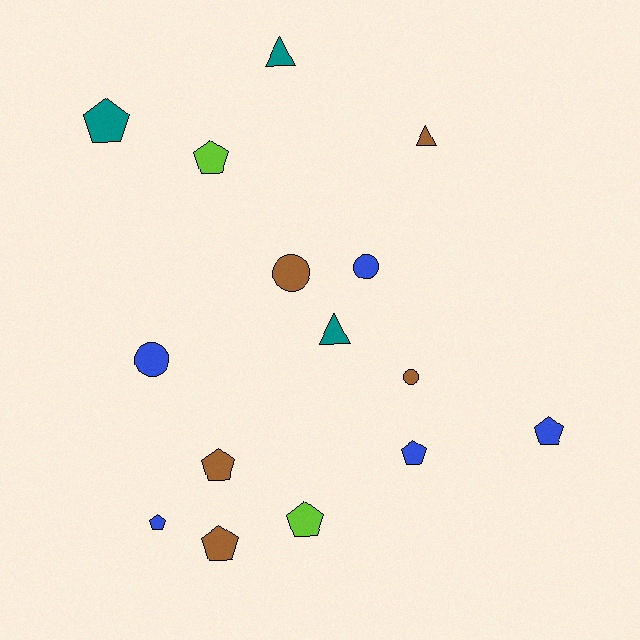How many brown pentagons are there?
There are 2 brown pentagons.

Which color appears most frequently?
Blue, with 5 objects.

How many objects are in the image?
There are 15 objects.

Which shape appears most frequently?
Pentagon, with 8 objects.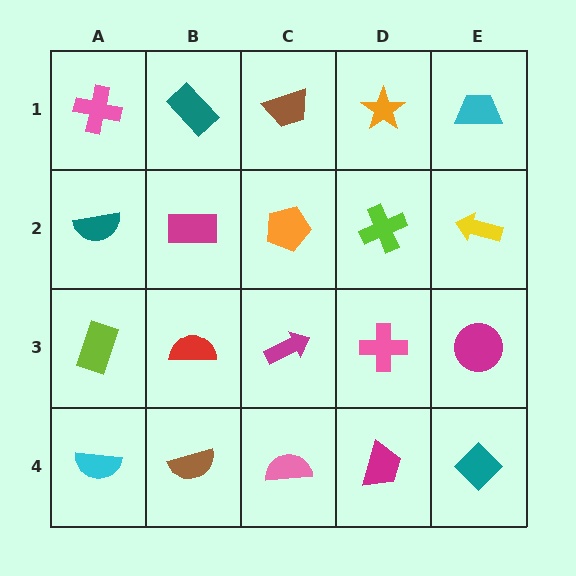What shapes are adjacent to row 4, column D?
A pink cross (row 3, column D), a pink semicircle (row 4, column C), a teal diamond (row 4, column E).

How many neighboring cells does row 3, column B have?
4.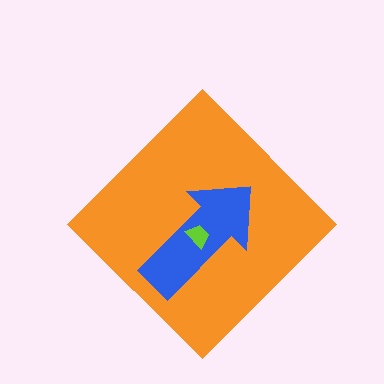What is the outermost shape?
The orange diamond.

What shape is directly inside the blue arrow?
The lime trapezoid.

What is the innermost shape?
The lime trapezoid.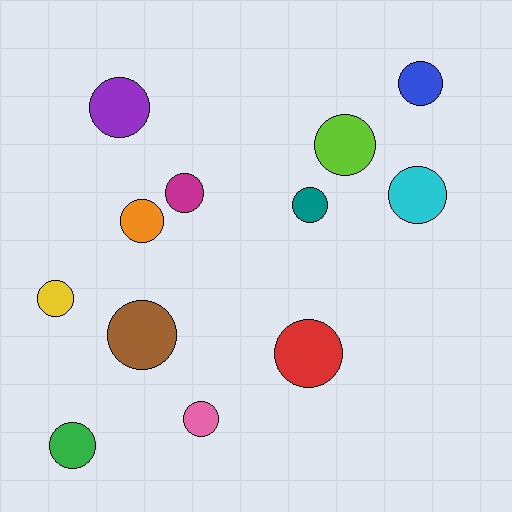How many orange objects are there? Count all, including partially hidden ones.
There is 1 orange object.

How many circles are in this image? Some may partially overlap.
There are 12 circles.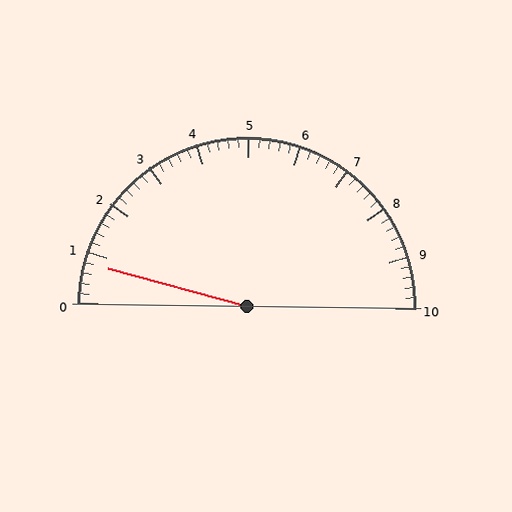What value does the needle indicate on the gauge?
The needle indicates approximately 0.8.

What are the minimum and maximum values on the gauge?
The gauge ranges from 0 to 10.